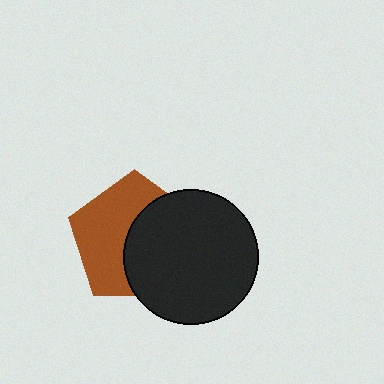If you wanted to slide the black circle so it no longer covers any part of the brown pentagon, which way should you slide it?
Slide it right — that is the most direct way to separate the two shapes.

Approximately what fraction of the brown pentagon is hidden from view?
Roughly 49% of the brown pentagon is hidden behind the black circle.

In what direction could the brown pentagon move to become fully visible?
The brown pentagon could move left. That would shift it out from behind the black circle entirely.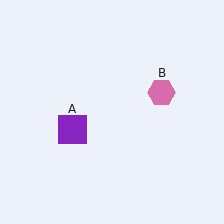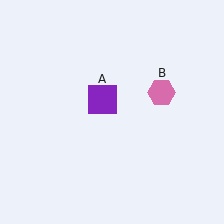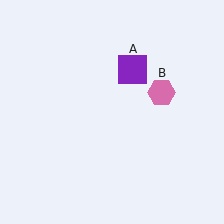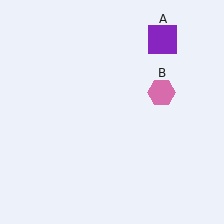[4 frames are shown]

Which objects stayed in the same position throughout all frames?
Pink hexagon (object B) remained stationary.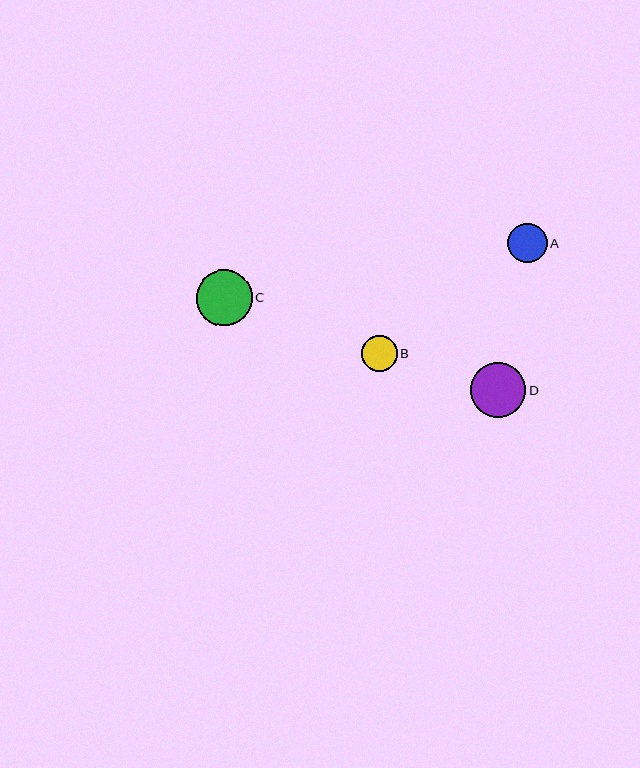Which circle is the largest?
Circle C is the largest with a size of approximately 56 pixels.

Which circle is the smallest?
Circle B is the smallest with a size of approximately 35 pixels.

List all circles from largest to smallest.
From largest to smallest: C, D, A, B.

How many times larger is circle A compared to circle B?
Circle A is approximately 1.1 times the size of circle B.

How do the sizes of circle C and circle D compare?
Circle C and circle D are approximately the same size.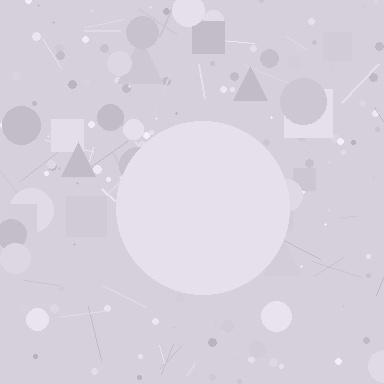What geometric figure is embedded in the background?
A circle is embedded in the background.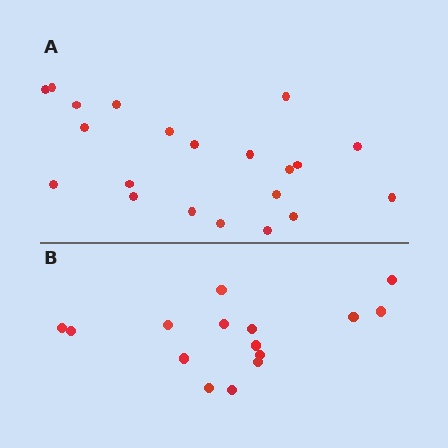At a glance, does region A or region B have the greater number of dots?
Region A (the top region) has more dots.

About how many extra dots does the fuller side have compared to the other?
Region A has about 6 more dots than region B.